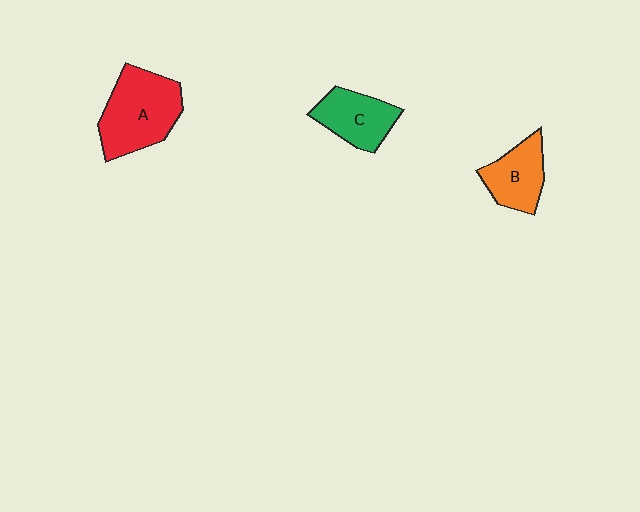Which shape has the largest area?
Shape A (red).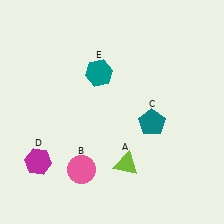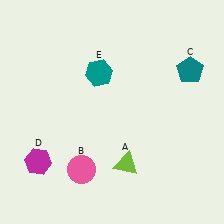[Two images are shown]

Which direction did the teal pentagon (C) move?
The teal pentagon (C) moved up.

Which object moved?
The teal pentagon (C) moved up.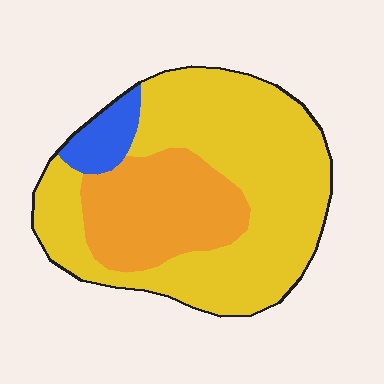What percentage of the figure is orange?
Orange takes up about one quarter (1/4) of the figure.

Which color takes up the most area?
Yellow, at roughly 65%.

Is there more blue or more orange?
Orange.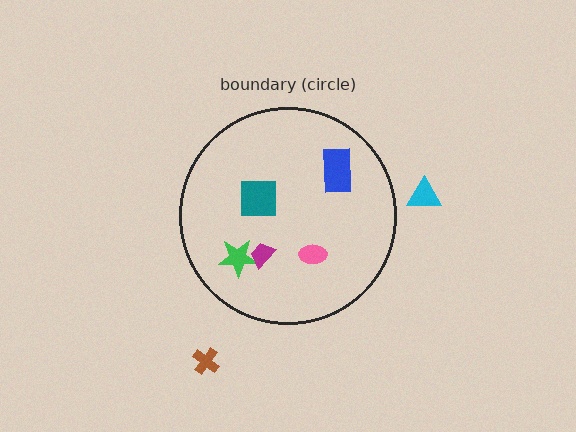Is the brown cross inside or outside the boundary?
Outside.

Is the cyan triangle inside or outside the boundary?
Outside.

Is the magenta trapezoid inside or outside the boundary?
Inside.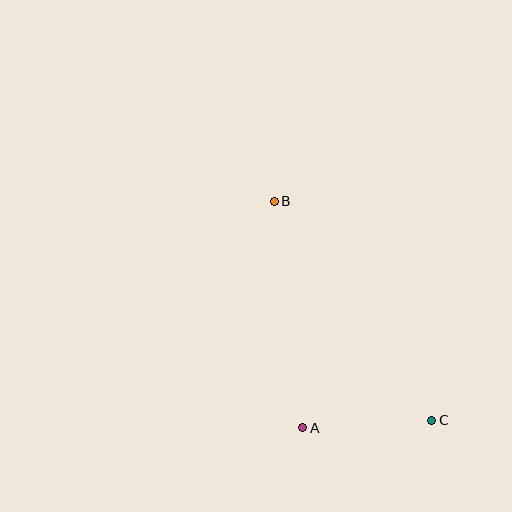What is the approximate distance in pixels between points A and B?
The distance between A and B is approximately 228 pixels.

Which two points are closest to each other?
Points A and C are closest to each other.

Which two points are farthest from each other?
Points B and C are farthest from each other.